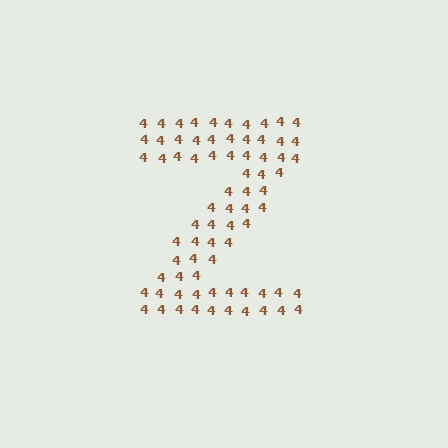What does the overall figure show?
The overall figure shows the letter Z.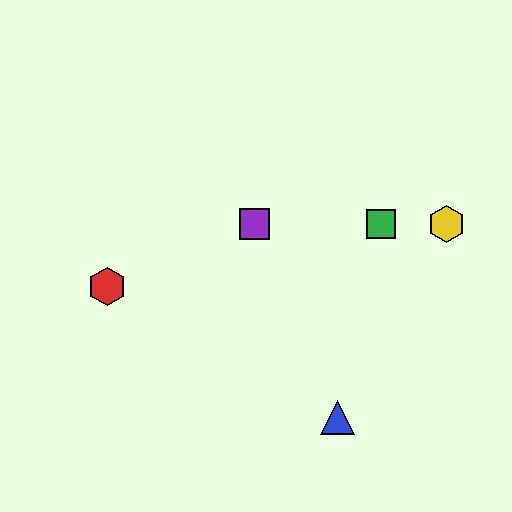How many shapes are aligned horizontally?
3 shapes (the green square, the yellow hexagon, the purple square) are aligned horizontally.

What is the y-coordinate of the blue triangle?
The blue triangle is at y≈418.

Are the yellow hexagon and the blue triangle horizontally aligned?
No, the yellow hexagon is at y≈224 and the blue triangle is at y≈418.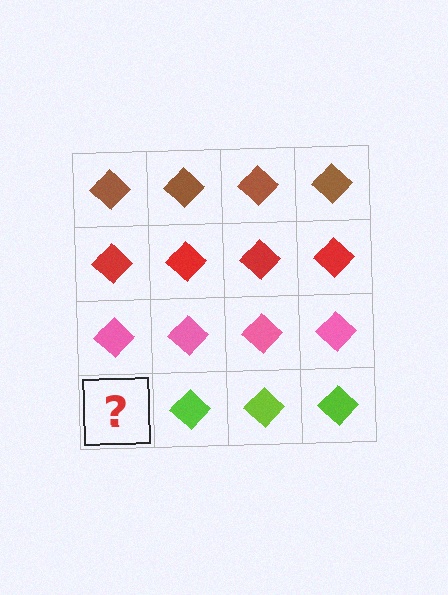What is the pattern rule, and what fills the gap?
The rule is that each row has a consistent color. The gap should be filled with a lime diamond.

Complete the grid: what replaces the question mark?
The question mark should be replaced with a lime diamond.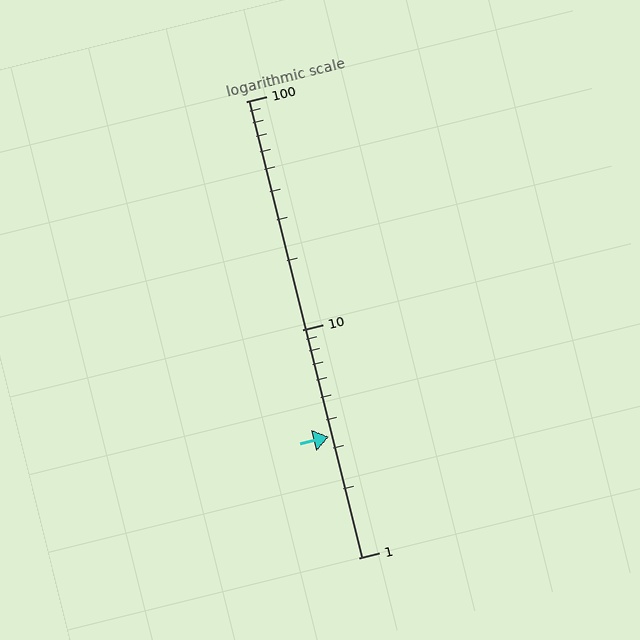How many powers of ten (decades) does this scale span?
The scale spans 2 decades, from 1 to 100.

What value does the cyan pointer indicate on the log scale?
The pointer indicates approximately 3.4.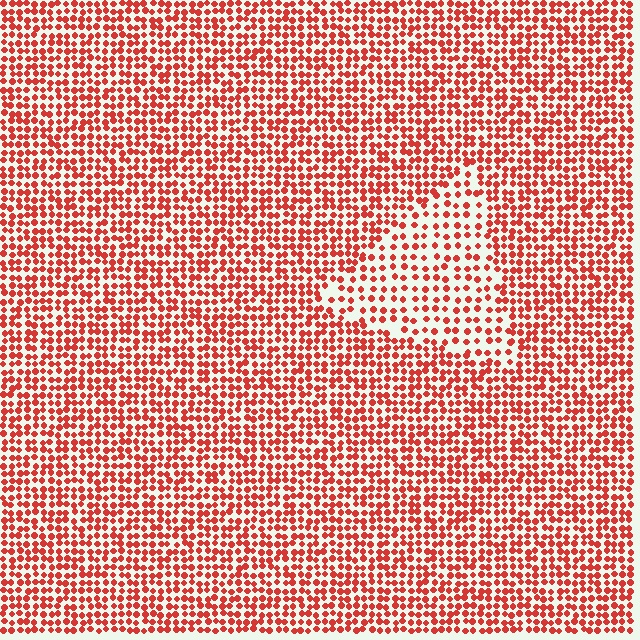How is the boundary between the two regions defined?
The boundary is defined by a change in element density (approximately 1.8x ratio). All elements are the same color, size, and shape.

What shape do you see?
I see a triangle.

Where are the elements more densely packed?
The elements are more densely packed outside the triangle boundary.